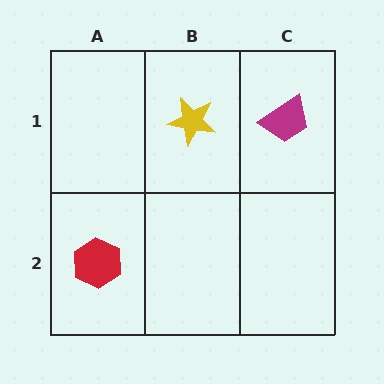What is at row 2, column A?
A red hexagon.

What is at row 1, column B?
A yellow star.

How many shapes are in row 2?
1 shape.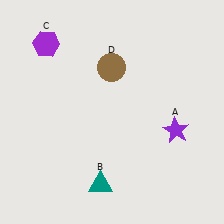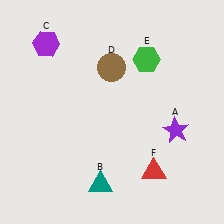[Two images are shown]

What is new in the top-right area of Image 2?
A green hexagon (E) was added in the top-right area of Image 2.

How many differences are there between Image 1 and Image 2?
There are 2 differences between the two images.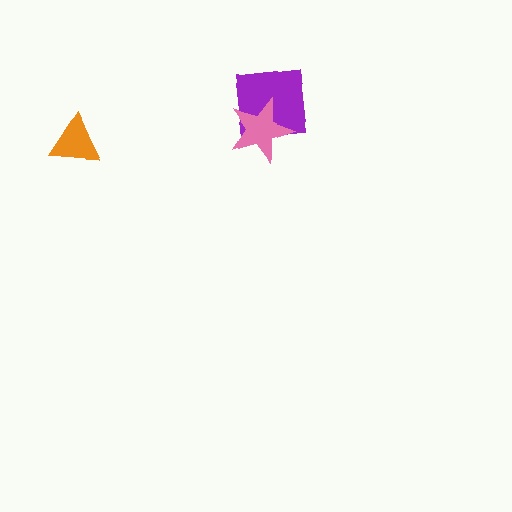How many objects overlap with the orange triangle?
0 objects overlap with the orange triangle.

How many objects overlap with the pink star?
1 object overlaps with the pink star.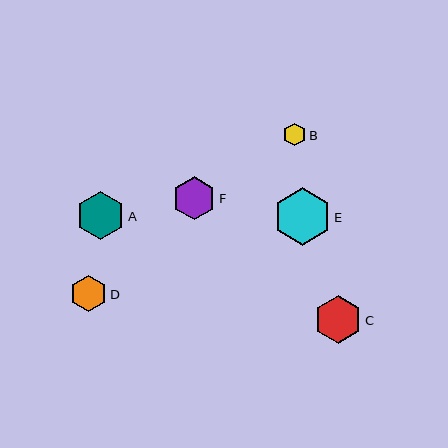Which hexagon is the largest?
Hexagon E is the largest with a size of approximately 58 pixels.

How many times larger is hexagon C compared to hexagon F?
Hexagon C is approximately 1.1 times the size of hexagon F.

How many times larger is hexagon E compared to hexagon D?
Hexagon E is approximately 1.6 times the size of hexagon D.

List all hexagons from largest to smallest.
From largest to smallest: E, A, C, F, D, B.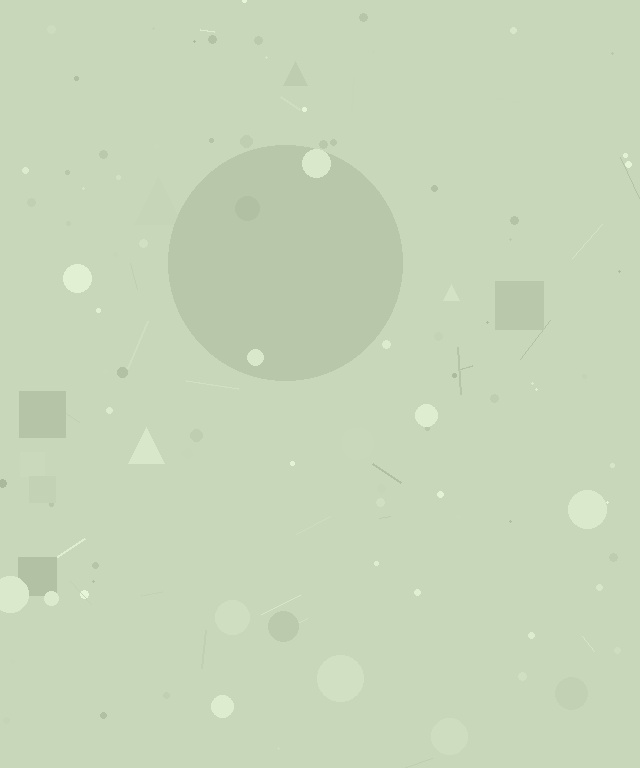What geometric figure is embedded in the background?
A circle is embedded in the background.